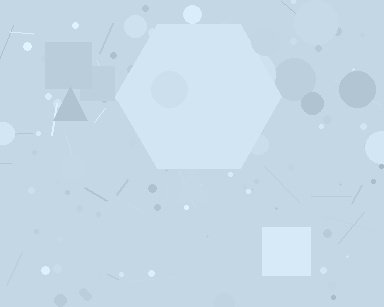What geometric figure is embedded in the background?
A hexagon is embedded in the background.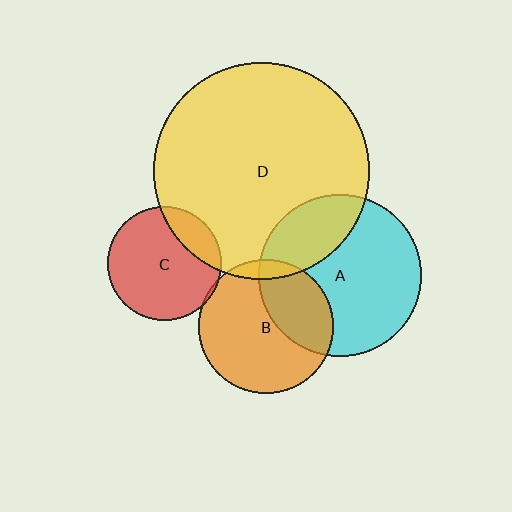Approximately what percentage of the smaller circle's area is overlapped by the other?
Approximately 10%.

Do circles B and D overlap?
Yes.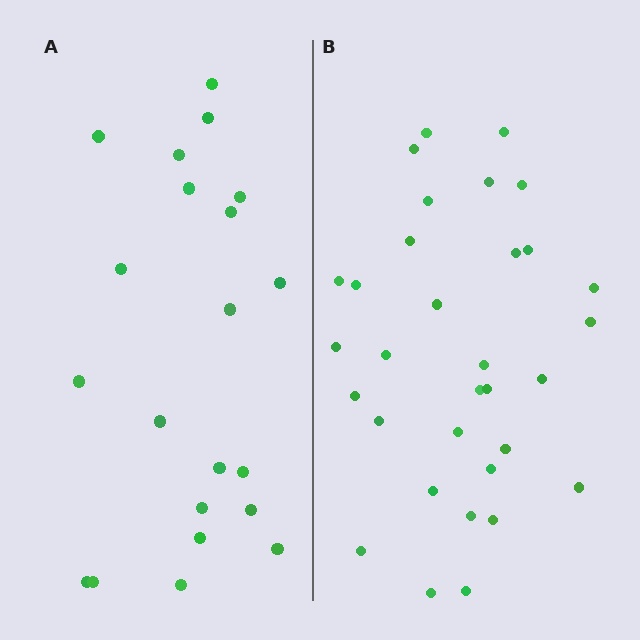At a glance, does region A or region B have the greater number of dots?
Region B (the right region) has more dots.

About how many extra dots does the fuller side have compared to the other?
Region B has roughly 12 or so more dots than region A.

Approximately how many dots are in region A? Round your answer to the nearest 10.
About 20 dots. (The exact count is 21, which rounds to 20.)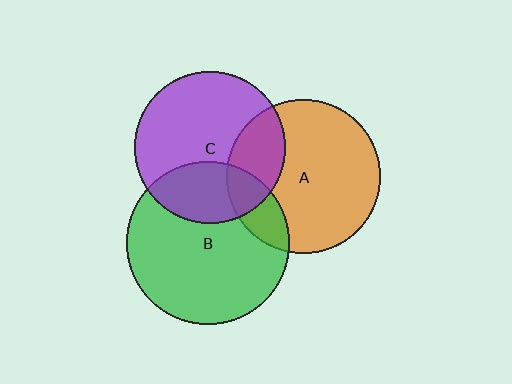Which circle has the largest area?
Circle B (green).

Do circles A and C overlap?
Yes.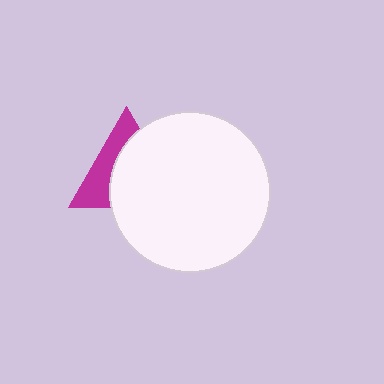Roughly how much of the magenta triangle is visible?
A small part of it is visible (roughly 39%).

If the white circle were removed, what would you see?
You would see the complete magenta triangle.